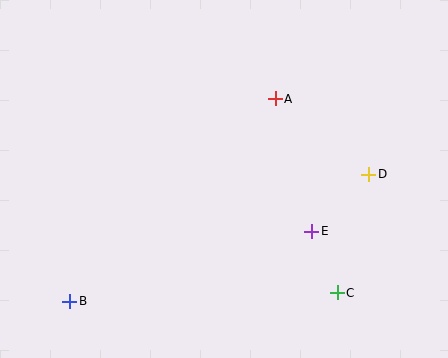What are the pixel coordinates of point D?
Point D is at (369, 174).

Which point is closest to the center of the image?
Point A at (275, 99) is closest to the center.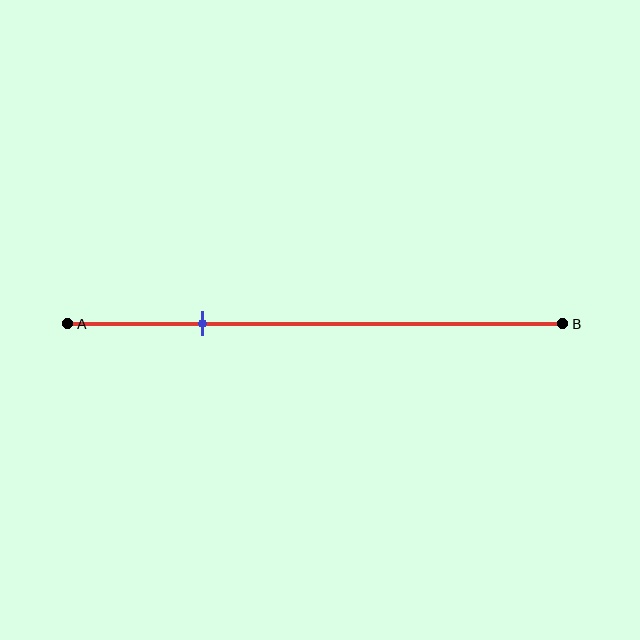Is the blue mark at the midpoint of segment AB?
No, the mark is at about 25% from A, not at the 50% midpoint.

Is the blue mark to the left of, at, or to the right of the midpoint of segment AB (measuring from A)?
The blue mark is to the left of the midpoint of segment AB.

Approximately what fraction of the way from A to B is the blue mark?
The blue mark is approximately 25% of the way from A to B.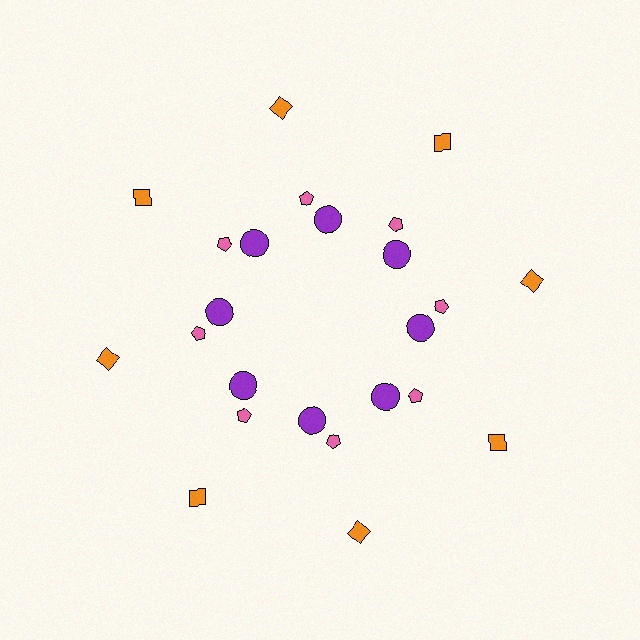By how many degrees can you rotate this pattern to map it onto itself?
The pattern maps onto itself every 45 degrees of rotation.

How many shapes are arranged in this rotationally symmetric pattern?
There are 24 shapes, arranged in 8 groups of 3.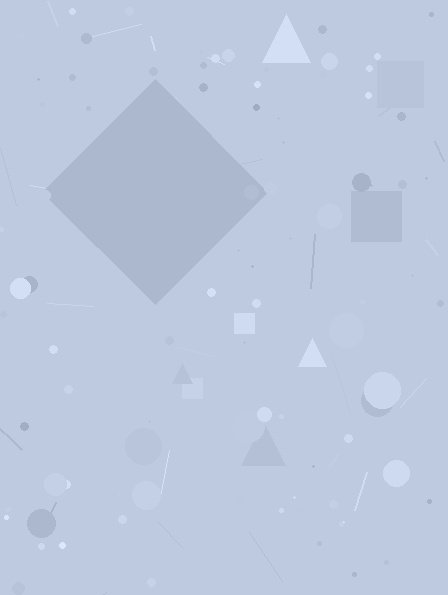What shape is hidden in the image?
A diamond is hidden in the image.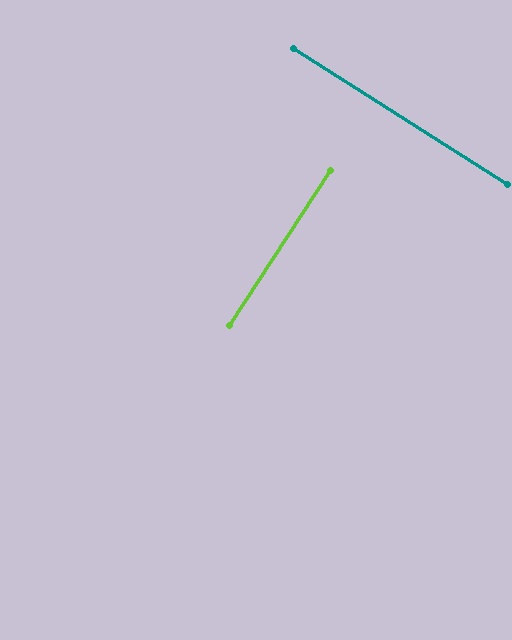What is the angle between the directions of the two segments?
Approximately 89 degrees.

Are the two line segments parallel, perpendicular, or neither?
Perpendicular — they meet at approximately 89°.